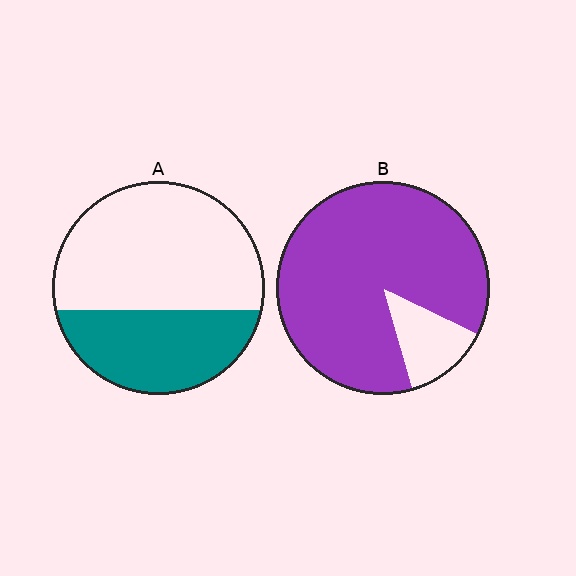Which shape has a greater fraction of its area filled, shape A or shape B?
Shape B.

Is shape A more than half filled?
No.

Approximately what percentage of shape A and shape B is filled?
A is approximately 35% and B is approximately 85%.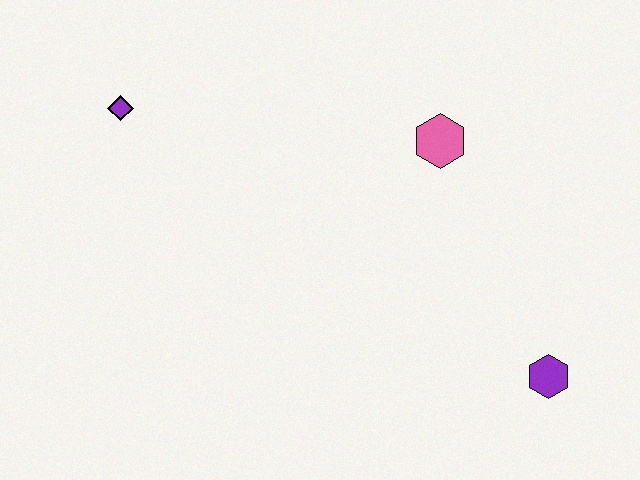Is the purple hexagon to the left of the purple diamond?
No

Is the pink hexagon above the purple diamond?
No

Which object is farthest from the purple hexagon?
The purple diamond is farthest from the purple hexagon.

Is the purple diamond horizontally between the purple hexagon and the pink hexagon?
No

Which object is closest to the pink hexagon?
The purple hexagon is closest to the pink hexagon.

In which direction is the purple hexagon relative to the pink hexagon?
The purple hexagon is below the pink hexagon.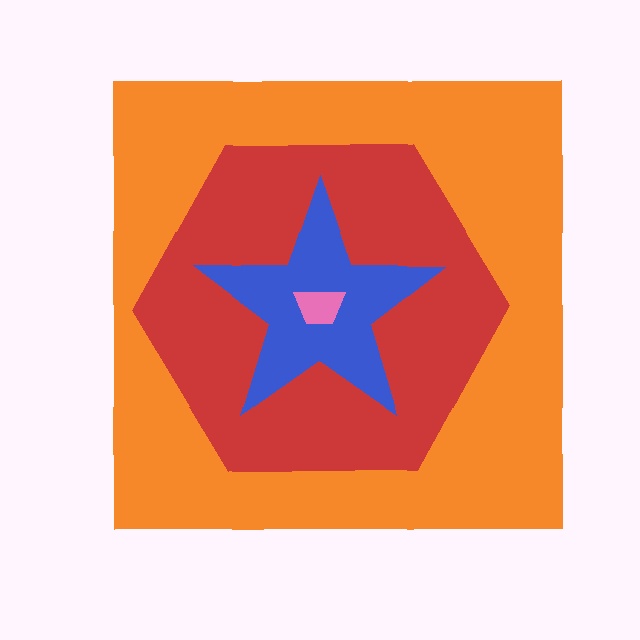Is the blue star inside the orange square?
Yes.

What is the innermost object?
The pink trapezoid.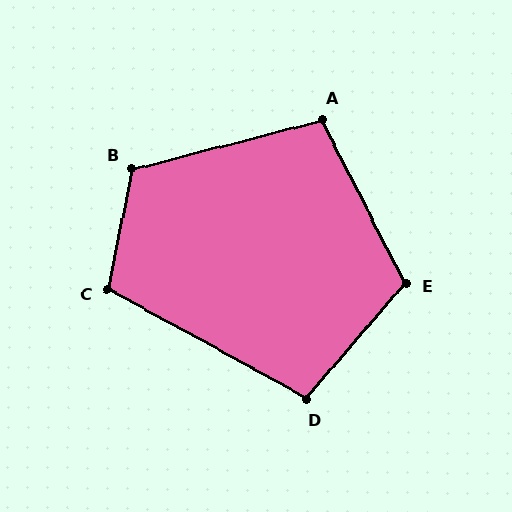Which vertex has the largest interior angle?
B, at approximately 116 degrees.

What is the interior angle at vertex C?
Approximately 108 degrees (obtuse).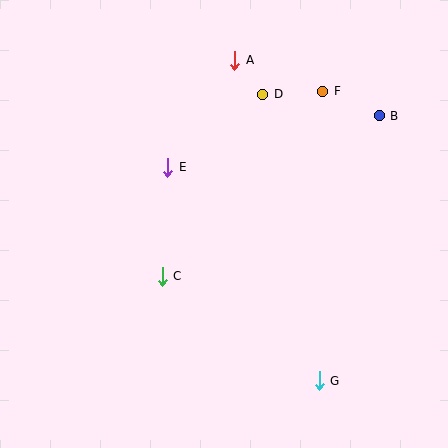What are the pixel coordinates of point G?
Point G is at (319, 381).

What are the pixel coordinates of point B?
Point B is at (379, 116).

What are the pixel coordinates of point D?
Point D is at (263, 94).